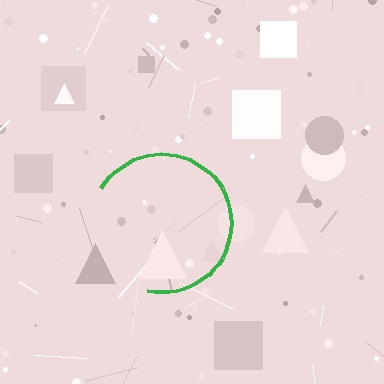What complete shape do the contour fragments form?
The contour fragments form a circle.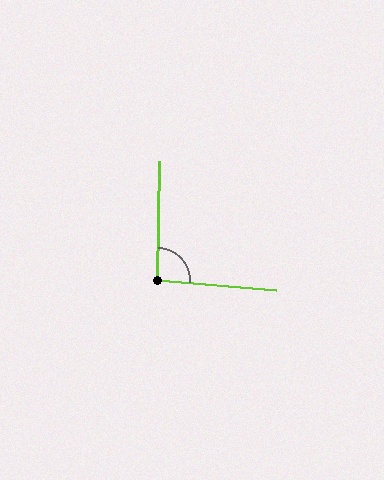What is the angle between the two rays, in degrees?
Approximately 94 degrees.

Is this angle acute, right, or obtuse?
It is approximately a right angle.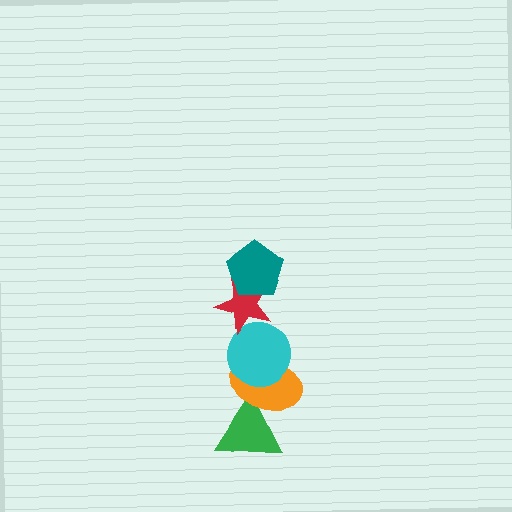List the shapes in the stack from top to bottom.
From top to bottom: the teal pentagon, the red star, the cyan circle, the orange ellipse, the green triangle.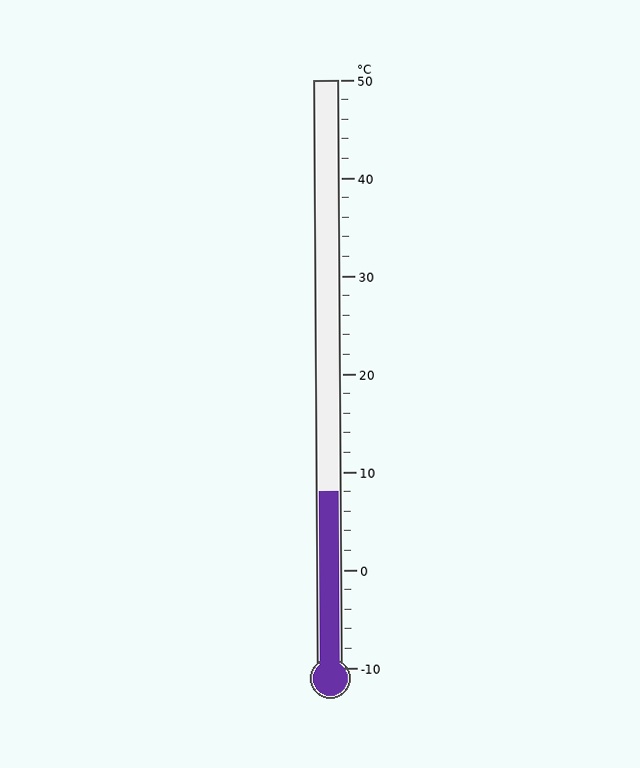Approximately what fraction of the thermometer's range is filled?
The thermometer is filled to approximately 30% of its range.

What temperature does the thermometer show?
The thermometer shows approximately 8°C.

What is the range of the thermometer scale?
The thermometer scale ranges from -10°C to 50°C.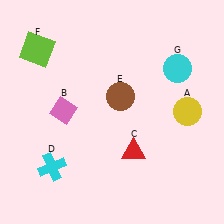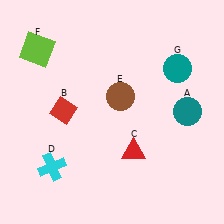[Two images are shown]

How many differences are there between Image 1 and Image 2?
There are 3 differences between the two images.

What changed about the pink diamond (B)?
In Image 1, B is pink. In Image 2, it changed to red.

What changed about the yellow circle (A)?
In Image 1, A is yellow. In Image 2, it changed to teal.